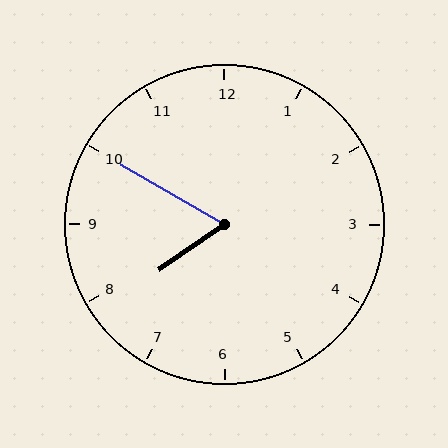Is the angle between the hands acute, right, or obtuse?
It is acute.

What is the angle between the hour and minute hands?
Approximately 65 degrees.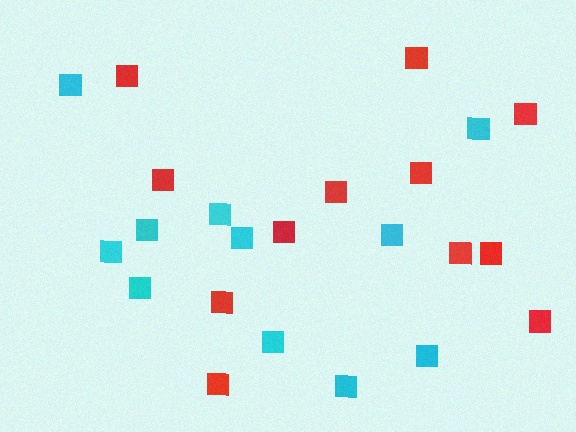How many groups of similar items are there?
There are 2 groups: one group of red squares (12) and one group of cyan squares (11).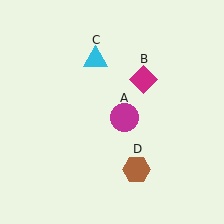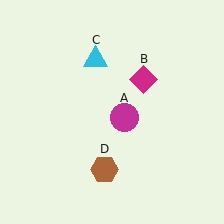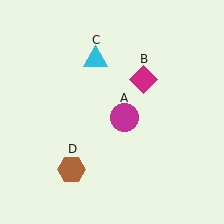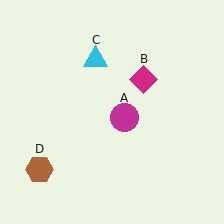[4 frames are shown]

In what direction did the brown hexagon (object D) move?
The brown hexagon (object D) moved left.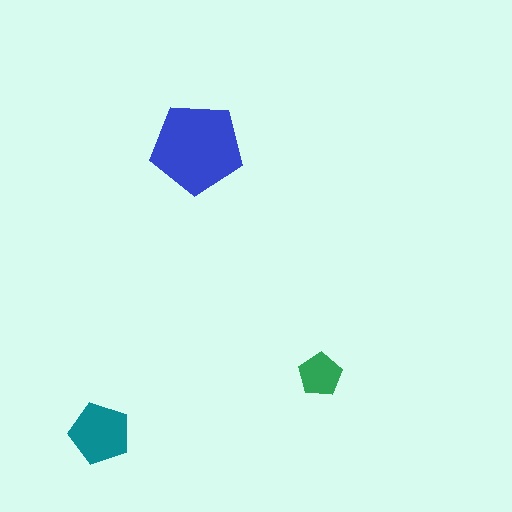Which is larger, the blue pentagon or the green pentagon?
The blue one.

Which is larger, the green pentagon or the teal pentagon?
The teal one.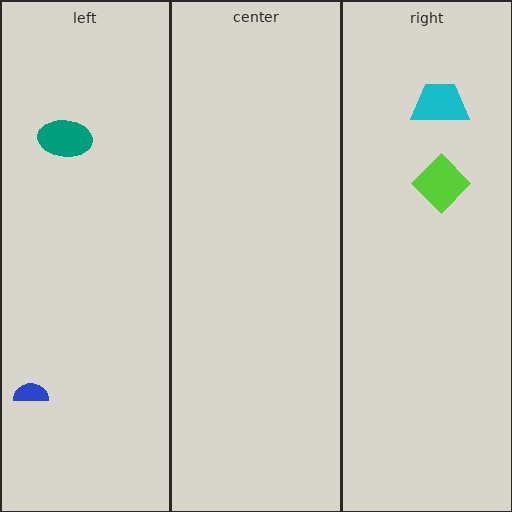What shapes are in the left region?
The teal ellipse, the blue semicircle.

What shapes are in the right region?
The lime diamond, the cyan trapezoid.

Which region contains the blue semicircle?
The left region.